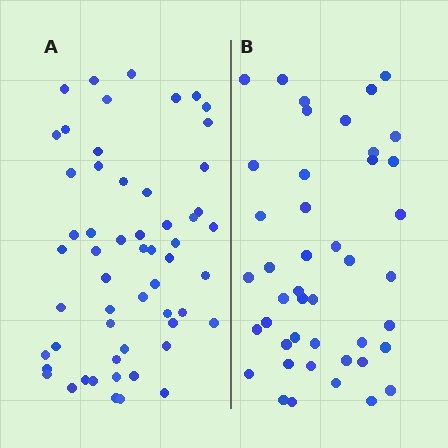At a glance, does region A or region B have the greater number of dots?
Region A (the left region) has more dots.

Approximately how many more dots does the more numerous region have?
Region A has roughly 12 or so more dots than region B.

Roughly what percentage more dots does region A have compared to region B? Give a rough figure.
About 25% more.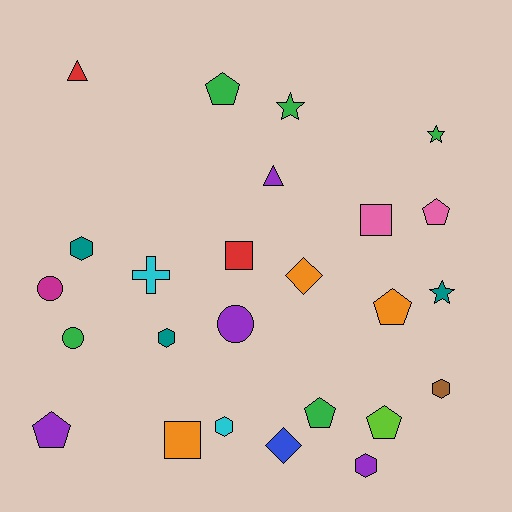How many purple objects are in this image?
There are 4 purple objects.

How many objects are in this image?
There are 25 objects.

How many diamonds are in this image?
There are 2 diamonds.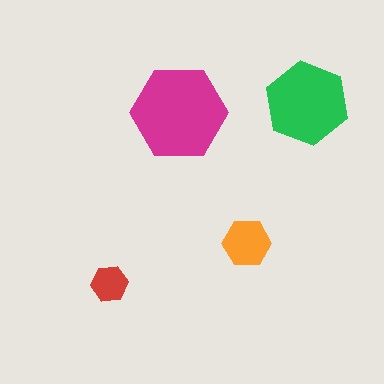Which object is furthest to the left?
The red hexagon is leftmost.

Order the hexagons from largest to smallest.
the magenta one, the green one, the orange one, the red one.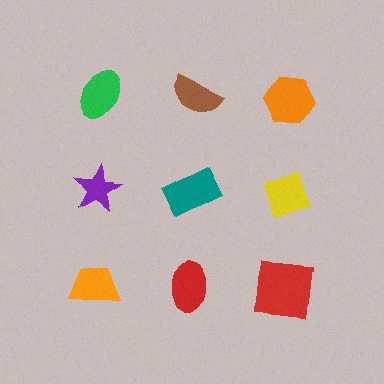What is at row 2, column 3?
A yellow diamond.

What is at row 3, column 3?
A red square.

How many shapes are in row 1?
3 shapes.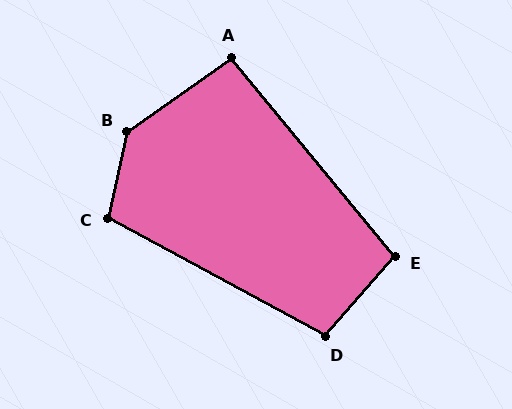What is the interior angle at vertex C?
Approximately 106 degrees (obtuse).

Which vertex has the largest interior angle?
B, at approximately 137 degrees.